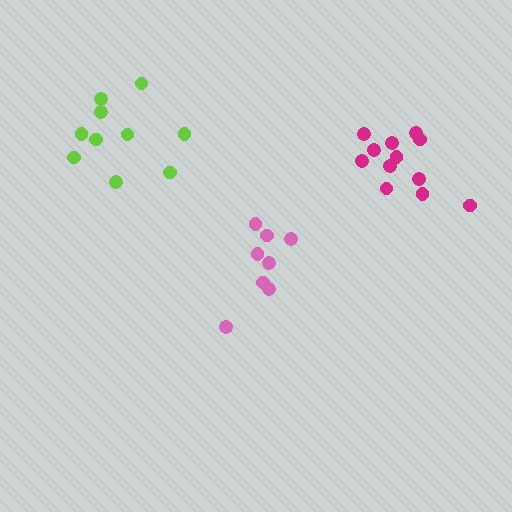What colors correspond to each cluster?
The clusters are colored: pink, magenta, lime.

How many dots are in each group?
Group 1: 8 dots, Group 2: 12 dots, Group 3: 10 dots (30 total).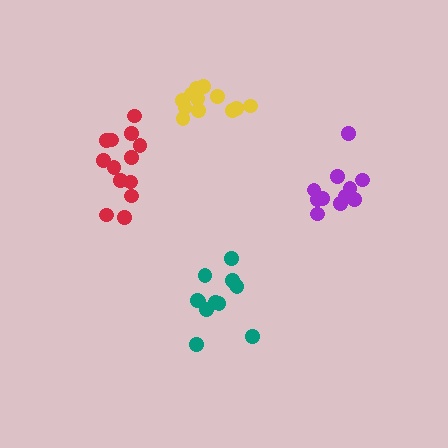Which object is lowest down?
The teal cluster is bottommost.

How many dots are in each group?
Group 1: 13 dots, Group 2: 11 dots, Group 3: 12 dots, Group 4: 12 dots (48 total).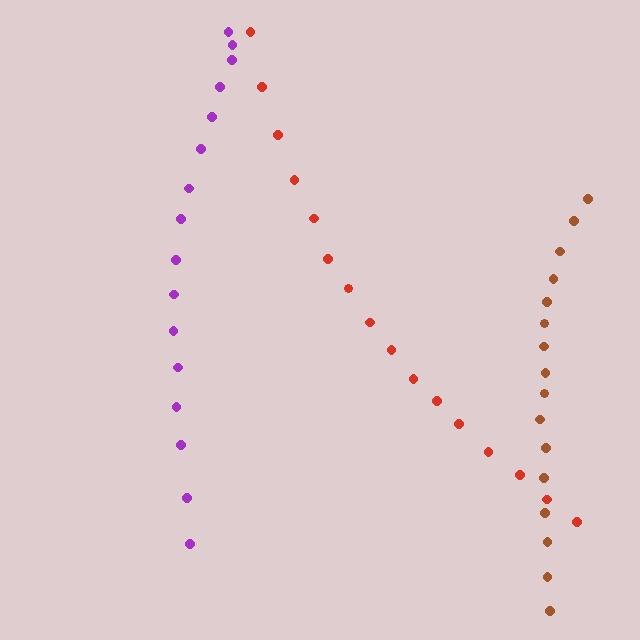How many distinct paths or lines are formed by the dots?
There are 3 distinct paths.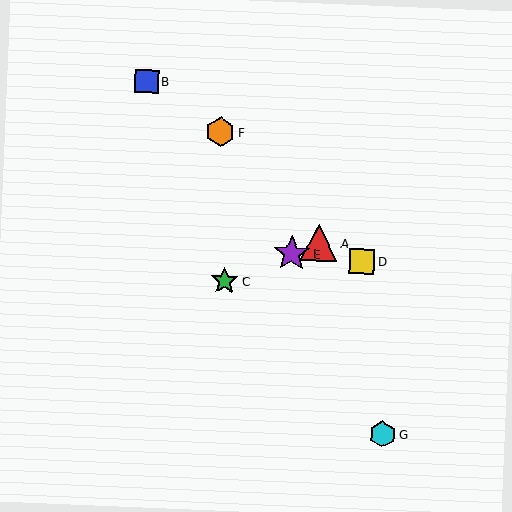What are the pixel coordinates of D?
Object D is at (362, 261).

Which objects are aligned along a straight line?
Objects A, C, E are aligned along a straight line.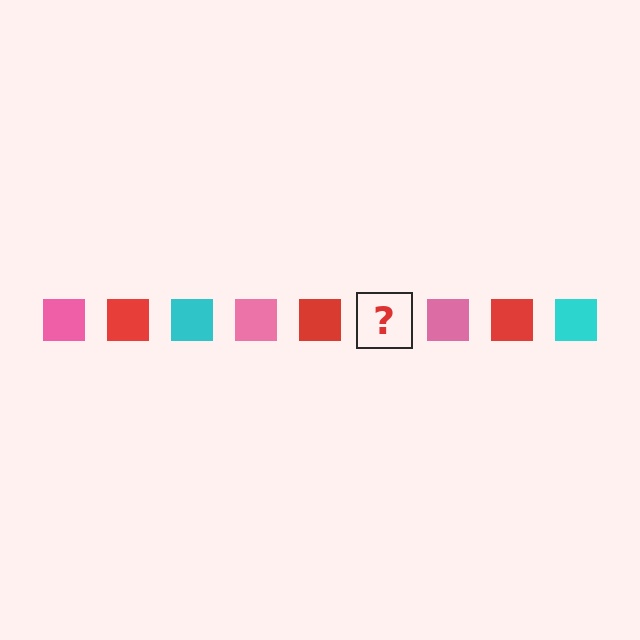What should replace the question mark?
The question mark should be replaced with a cyan square.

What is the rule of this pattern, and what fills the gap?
The rule is that the pattern cycles through pink, red, cyan squares. The gap should be filled with a cyan square.